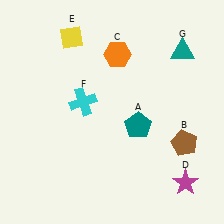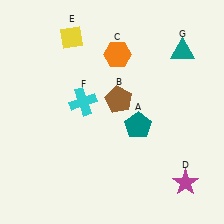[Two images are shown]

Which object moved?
The brown pentagon (B) moved left.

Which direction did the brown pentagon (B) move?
The brown pentagon (B) moved left.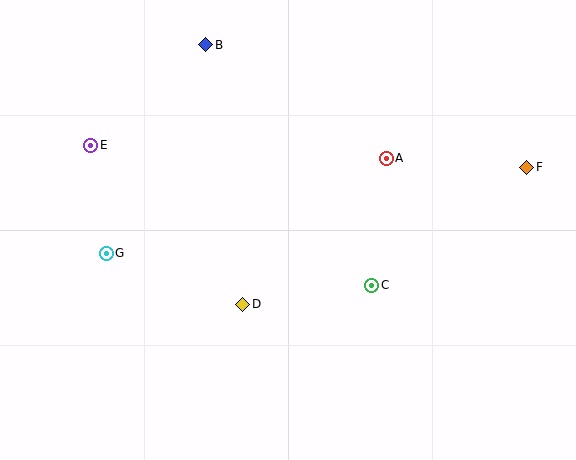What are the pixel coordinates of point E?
Point E is at (91, 145).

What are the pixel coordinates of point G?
Point G is at (106, 253).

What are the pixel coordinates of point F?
Point F is at (527, 167).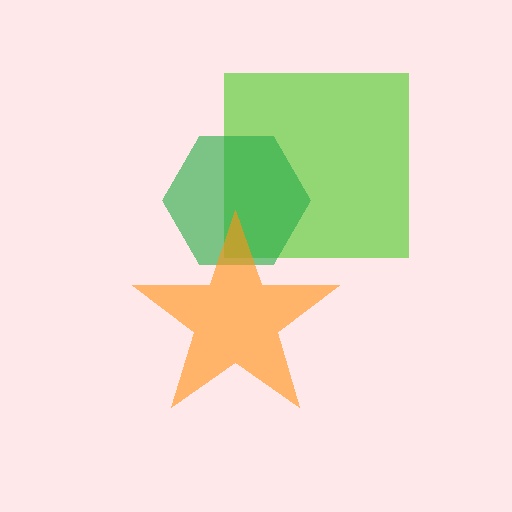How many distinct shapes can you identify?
There are 3 distinct shapes: a lime square, a green hexagon, an orange star.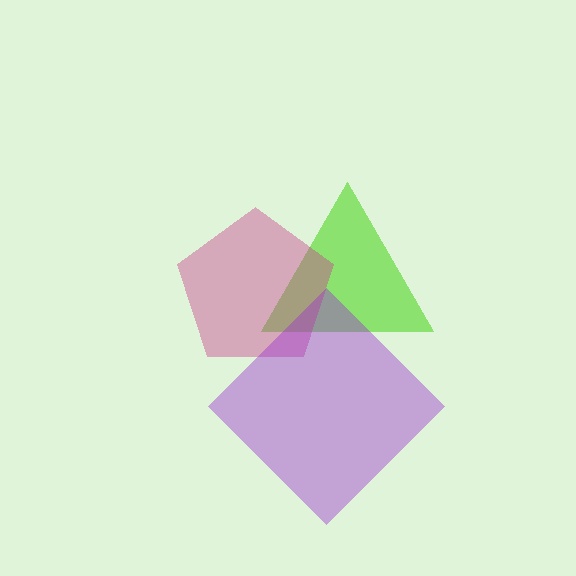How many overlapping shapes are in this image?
There are 3 overlapping shapes in the image.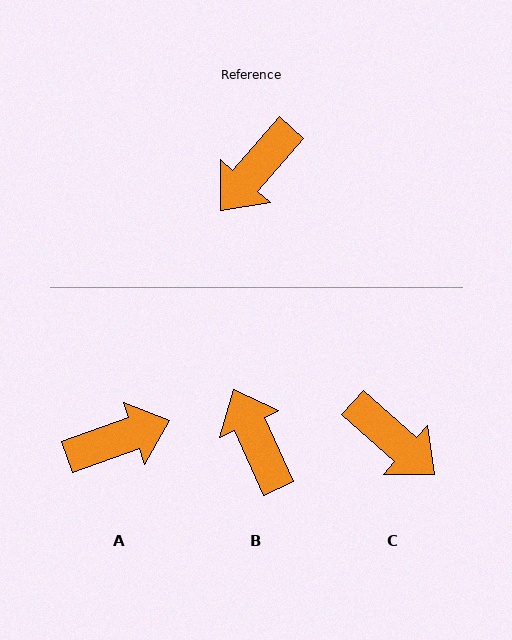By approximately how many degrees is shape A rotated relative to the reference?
Approximately 150 degrees counter-clockwise.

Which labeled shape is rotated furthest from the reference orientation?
A, about 150 degrees away.